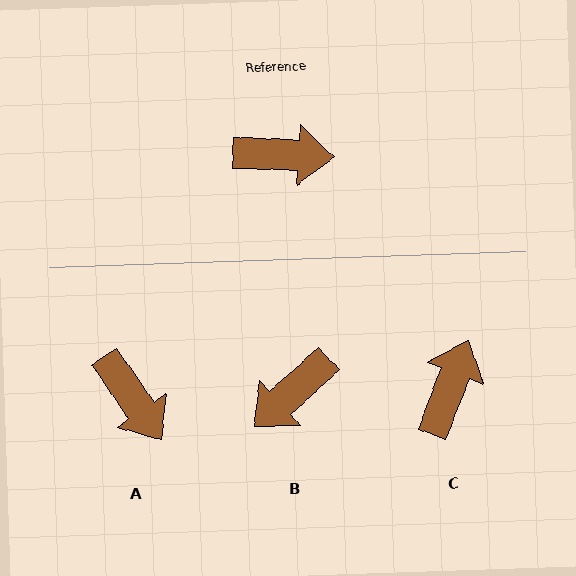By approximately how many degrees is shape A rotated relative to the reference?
Approximately 53 degrees clockwise.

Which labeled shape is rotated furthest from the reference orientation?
B, about 136 degrees away.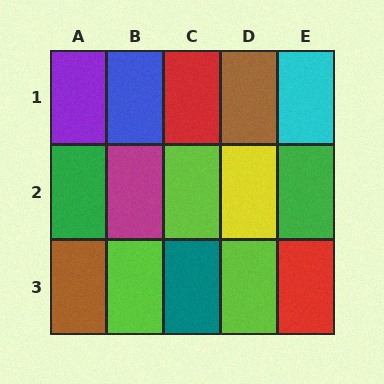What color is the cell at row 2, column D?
Yellow.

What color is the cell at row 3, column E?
Red.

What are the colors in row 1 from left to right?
Purple, blue, red, brown, cyan.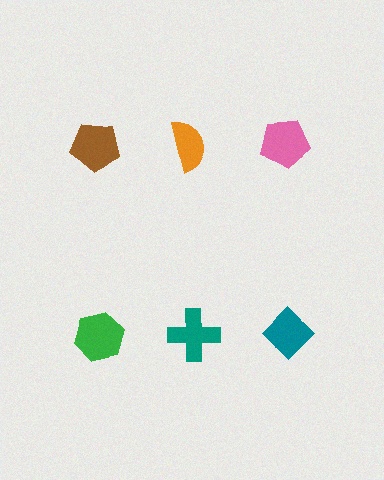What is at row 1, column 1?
A brown pentagon.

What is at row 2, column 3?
A teal diamond.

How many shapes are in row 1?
3 shapes.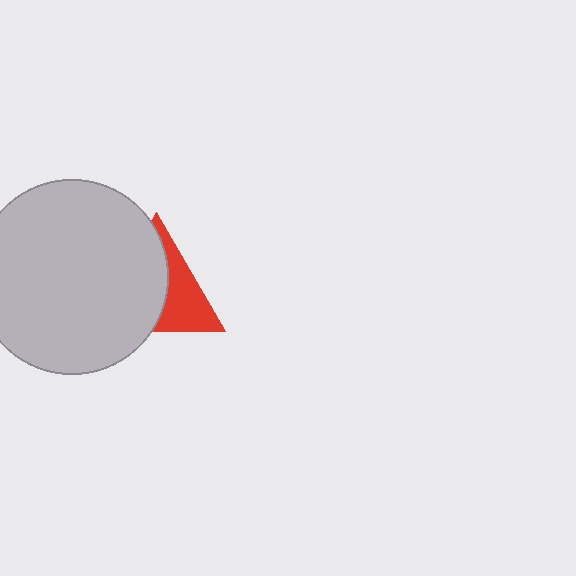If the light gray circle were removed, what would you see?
You would see the complete red triangle.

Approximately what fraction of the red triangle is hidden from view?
Roughly 59% of the red triangle is hidden behind the light gray circle.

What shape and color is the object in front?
The object in front is a light gray circle.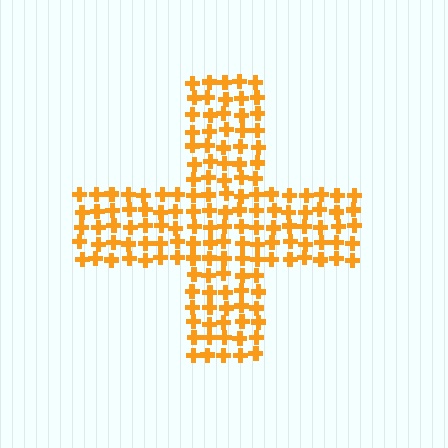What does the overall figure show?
The overall figure shows a cross.